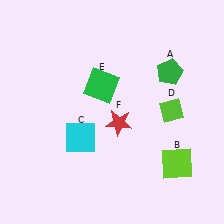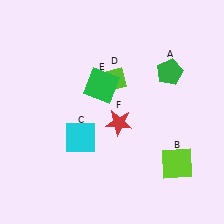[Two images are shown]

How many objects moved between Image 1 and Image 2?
1 object moved between the two images.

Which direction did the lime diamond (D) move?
The lime diamond (D) moved left.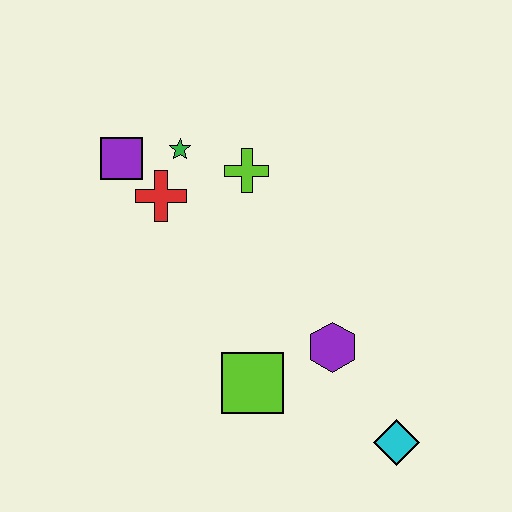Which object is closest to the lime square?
The purple hexagon is closest to the lime square.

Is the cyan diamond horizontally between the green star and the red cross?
No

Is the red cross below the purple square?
Yes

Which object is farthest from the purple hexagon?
The purple square is farthest from the purple hexagon.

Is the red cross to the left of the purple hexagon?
Yes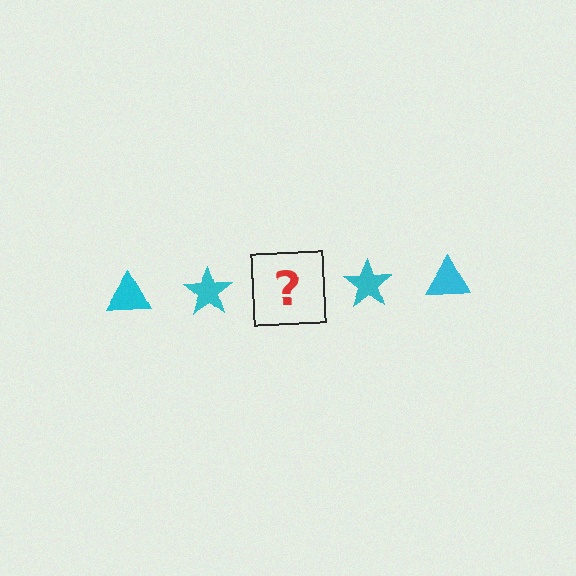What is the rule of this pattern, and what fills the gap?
The rule is that the pattern cycles through triangle, star shapes in cyan. The gap should be filled with a cyan triangle.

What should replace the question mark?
The question mark should be replaced with a cyan triangle.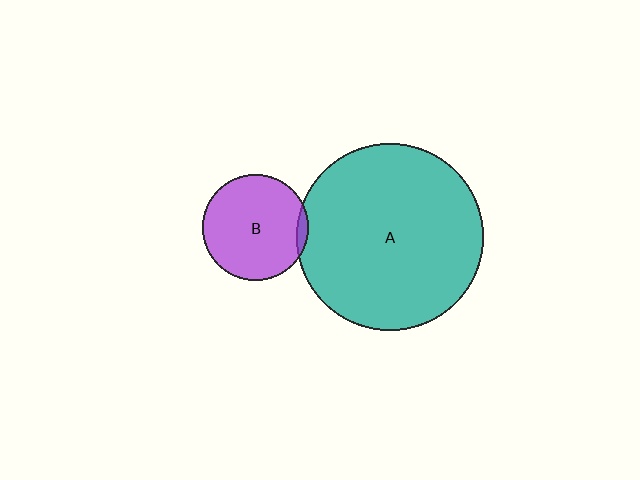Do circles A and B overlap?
Yes.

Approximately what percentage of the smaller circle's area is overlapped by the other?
Approximately 5%.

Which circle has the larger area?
Circle A (teal).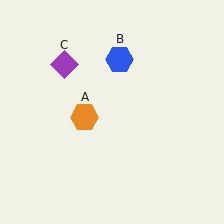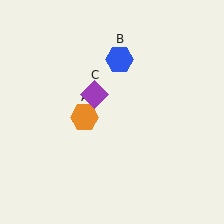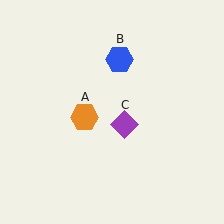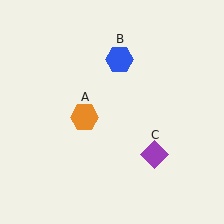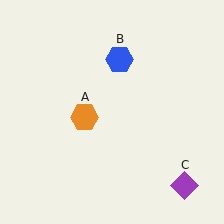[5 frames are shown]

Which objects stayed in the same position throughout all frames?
Orange hexagon (object A) and blue hexagon (object B) remained stationary.